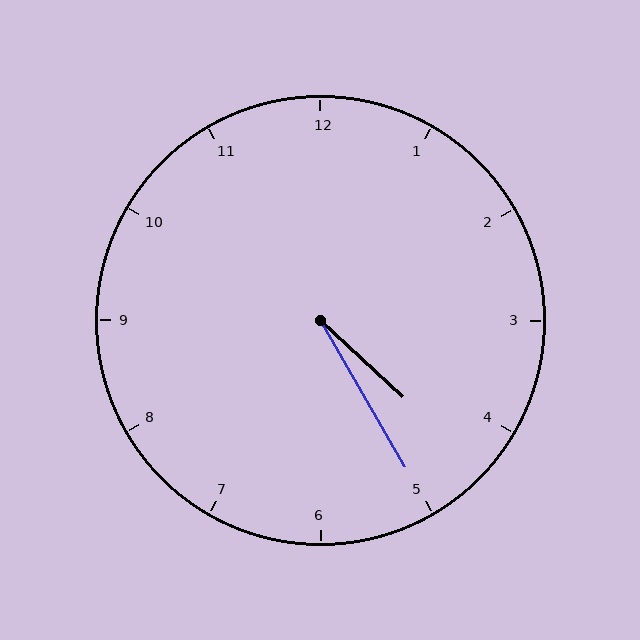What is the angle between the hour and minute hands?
Approximately 18 degrees.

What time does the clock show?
4:25.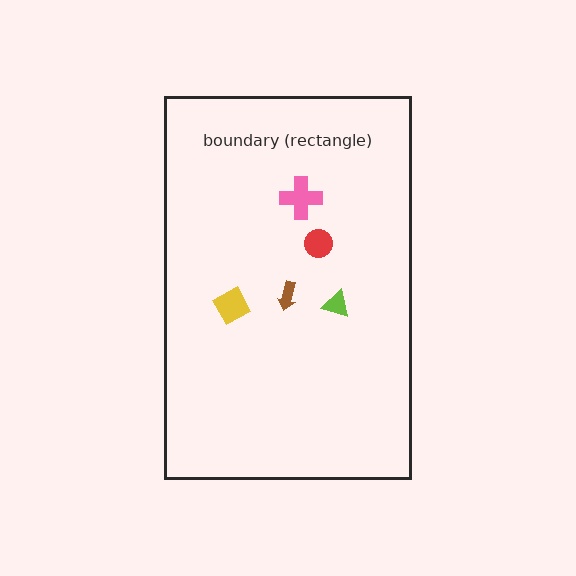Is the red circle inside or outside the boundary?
Inside.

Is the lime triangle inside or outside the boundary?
Inside.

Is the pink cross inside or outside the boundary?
Inside.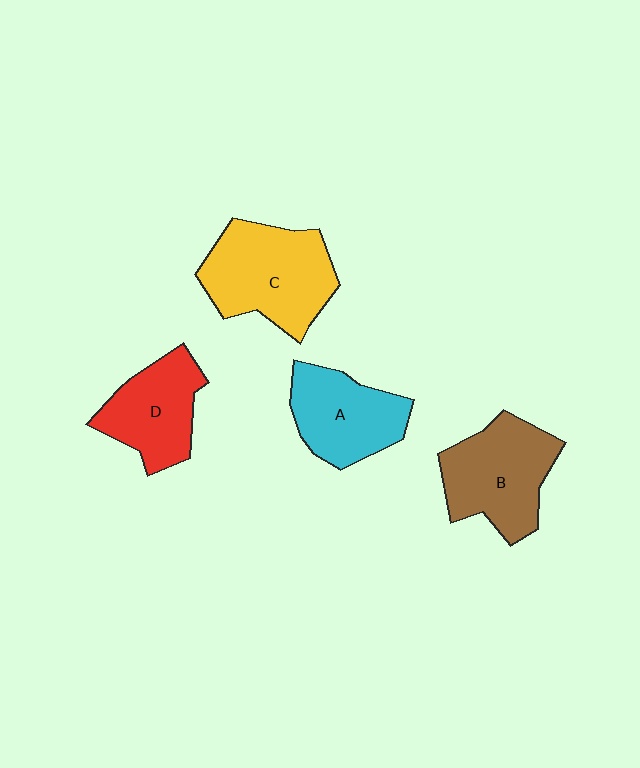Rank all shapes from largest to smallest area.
From largest to smallest: C (yellow), B (brown), A (cyan), D (red).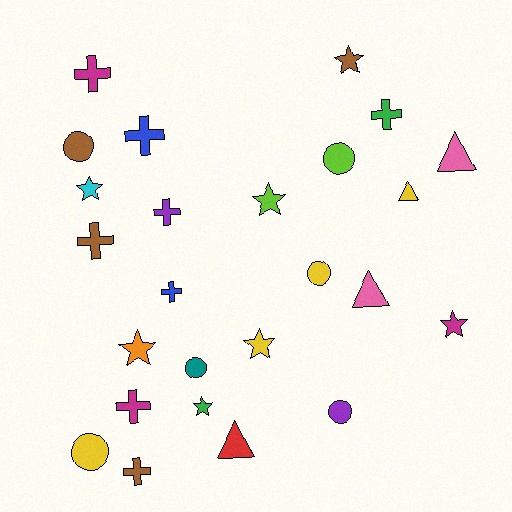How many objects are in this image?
There are 25 objects.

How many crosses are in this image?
There are 8 crosses.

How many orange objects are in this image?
There is 1 orange object.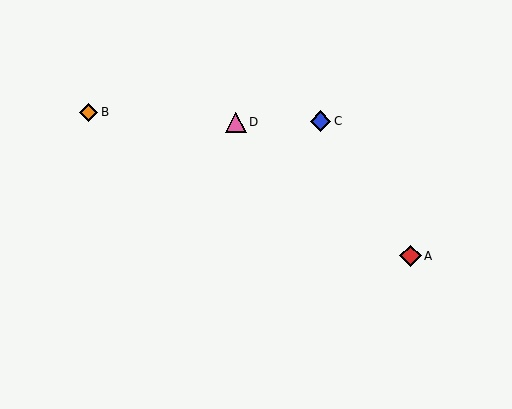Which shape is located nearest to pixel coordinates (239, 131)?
The pink triangle (labeled D) at (236, 122) is nearest to that location.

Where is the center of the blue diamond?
The center of the blue diamond is at (321, 121).